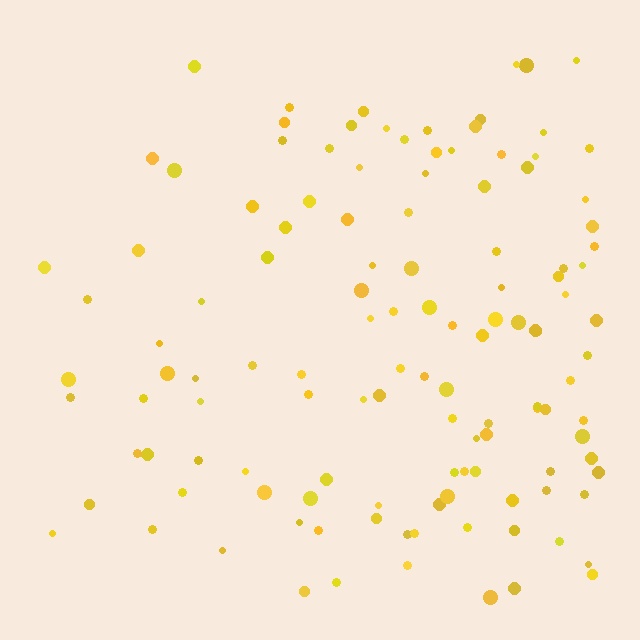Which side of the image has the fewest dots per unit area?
The left.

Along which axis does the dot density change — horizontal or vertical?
Horizontal.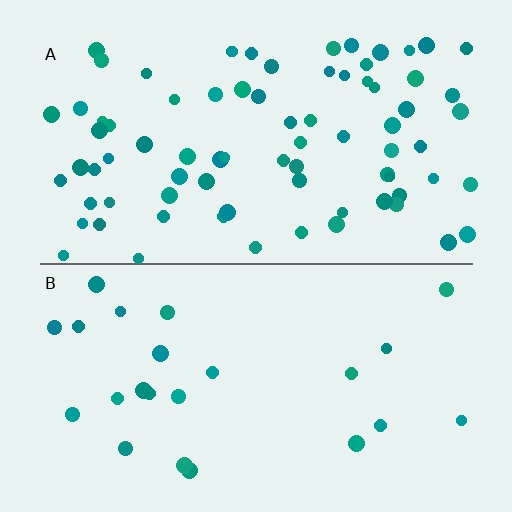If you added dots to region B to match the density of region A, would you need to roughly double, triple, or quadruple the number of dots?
Approximately triple.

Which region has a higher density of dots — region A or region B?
A (the top).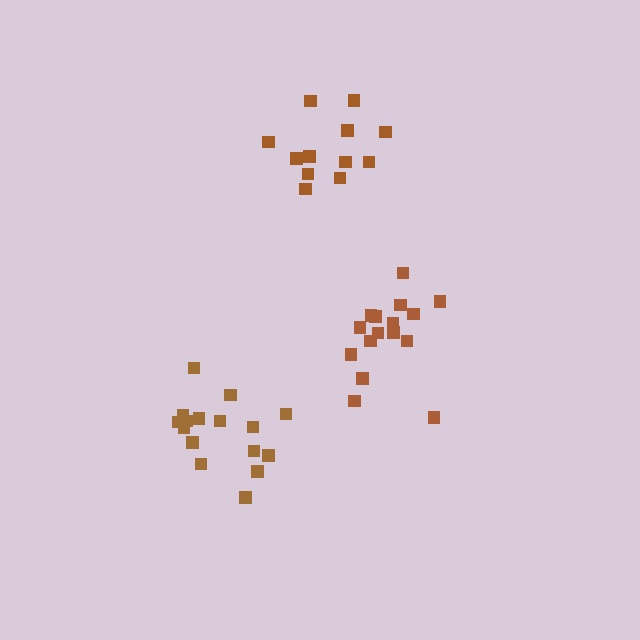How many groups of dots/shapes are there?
There are 3 groups.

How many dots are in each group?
Group 1: 12 dots, Group 2: 16 dots, Group 3: 16 dots (44 total).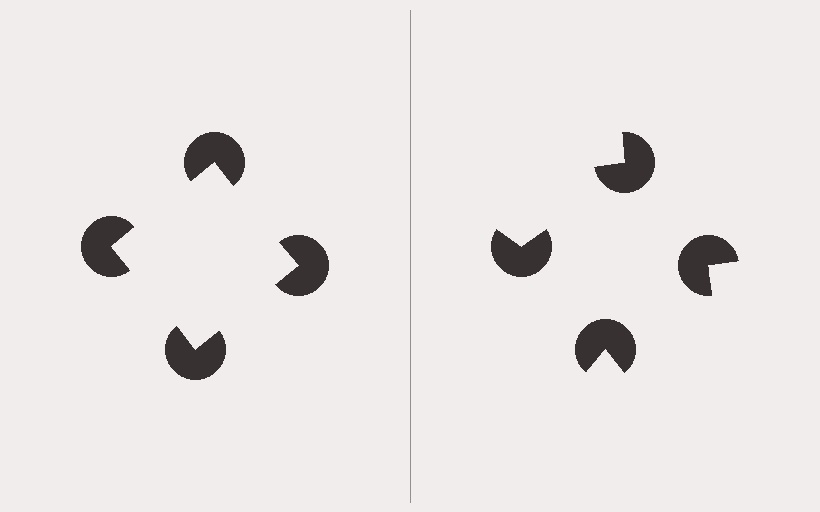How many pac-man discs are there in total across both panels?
8 — 4 on each side.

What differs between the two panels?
The pac-man discs are positioned identically on both sides; only the wedge orientations differ. On the left they align to a square; on the right they are misaligned.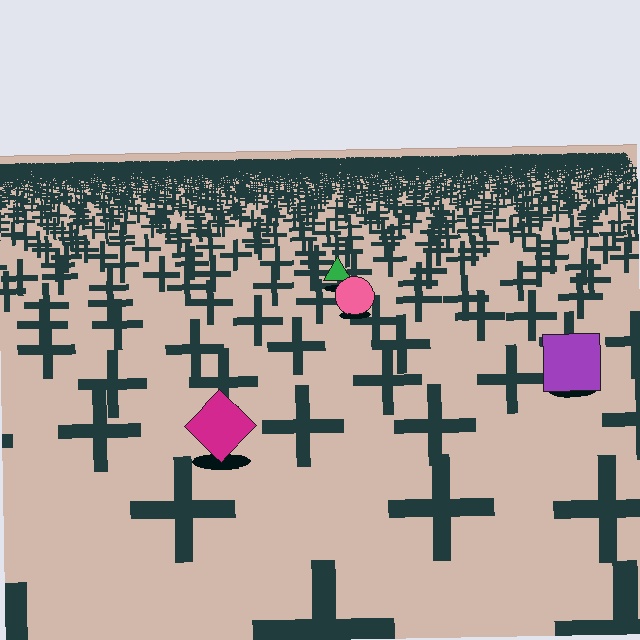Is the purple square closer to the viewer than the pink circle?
Yes. The purple square is closer — you can tell from the texture gradient: the ground texture is coarser near it.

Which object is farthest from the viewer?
The green triangle is farthest from the viewer. It appears smaller and the ground texture around it is denser.